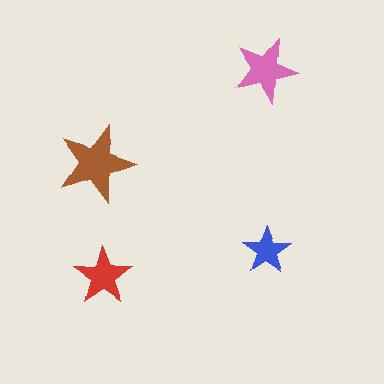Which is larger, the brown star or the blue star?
The brown one.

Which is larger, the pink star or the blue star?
The pink one.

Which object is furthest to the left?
The brown star is leftmost.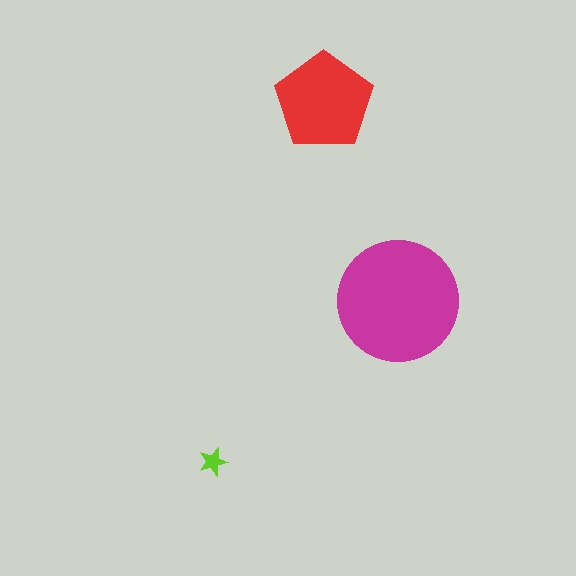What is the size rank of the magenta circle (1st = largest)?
1st.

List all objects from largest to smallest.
The magenta circle, the red pentagon, the lime star.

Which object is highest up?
The red pentagon is topmost.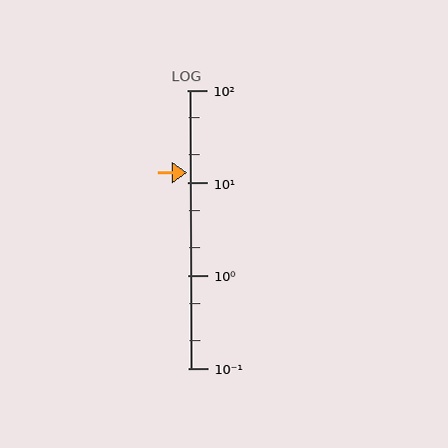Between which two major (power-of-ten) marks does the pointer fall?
The pointer is between 10 and 100.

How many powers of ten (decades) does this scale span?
The scale spans 3 decades, from 0.1 to 100.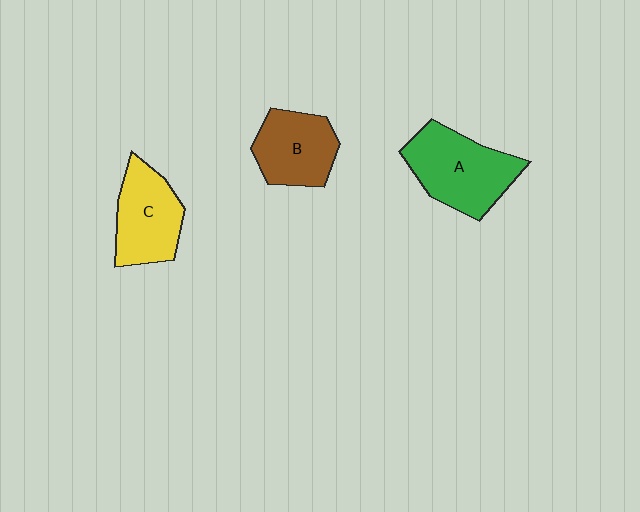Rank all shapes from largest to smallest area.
From largest to smallest: A (green), C (yellow), B (brown).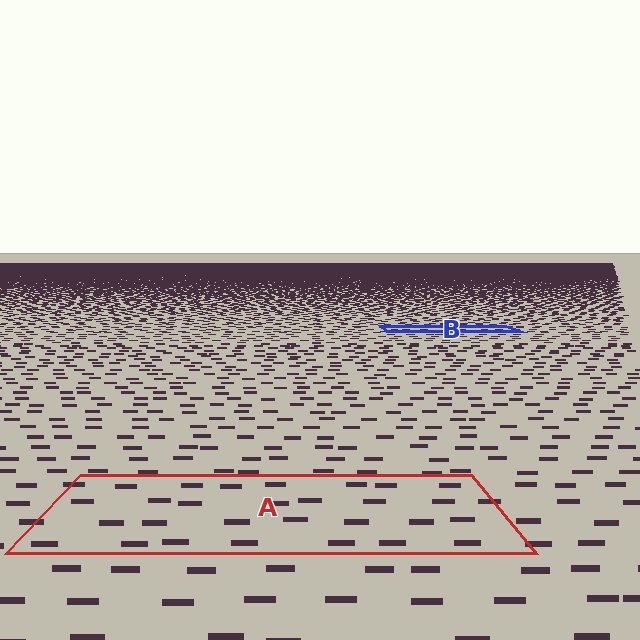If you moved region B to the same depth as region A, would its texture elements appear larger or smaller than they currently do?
They would appear larger. At a closer depth, the same texture elements are projected at a bigger on-screen size.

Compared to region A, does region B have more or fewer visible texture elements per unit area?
Region B has more texture elements per unit area — they are packed more densely because it is farther away.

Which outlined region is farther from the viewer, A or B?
Region B is farther from the viewer — the texture elements inside it appear smaller and more densely packed.